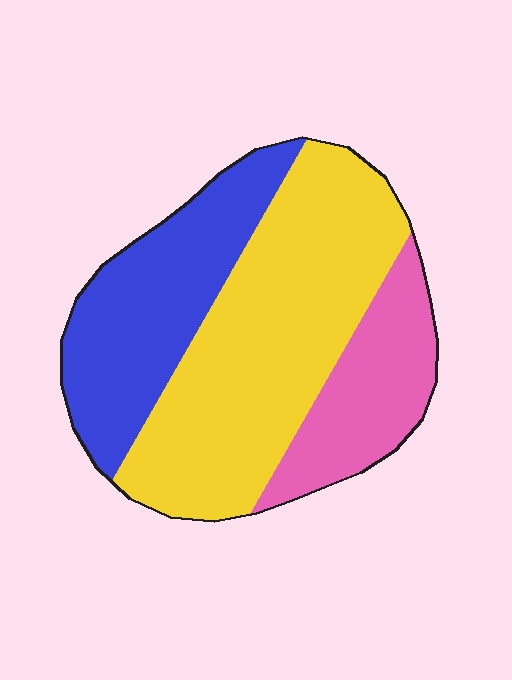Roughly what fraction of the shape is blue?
Blue takes up about one third (1/3) of the shape.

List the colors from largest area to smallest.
From largest to smallest: yellow, blue, pink.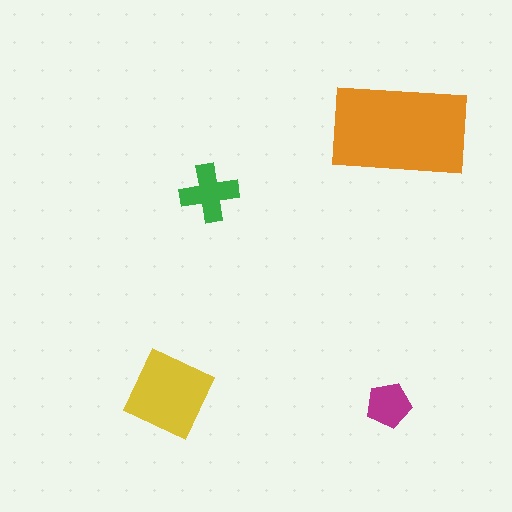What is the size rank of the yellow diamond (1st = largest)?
2nd.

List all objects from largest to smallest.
The orange rectangle, the yellow diamond, the green cross, the magenta pentagon.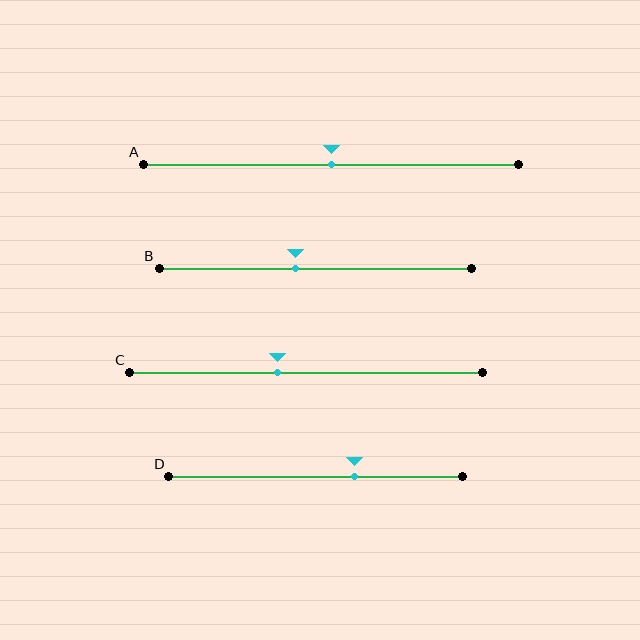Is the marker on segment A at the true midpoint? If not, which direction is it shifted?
Yes, the marker on segment A is at the true midpoint.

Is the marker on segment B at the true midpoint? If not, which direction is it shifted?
No, the marker on segment B is shifted to the left by about 6% of the segment length.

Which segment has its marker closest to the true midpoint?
Segment A has its marker closest to the true midpoint.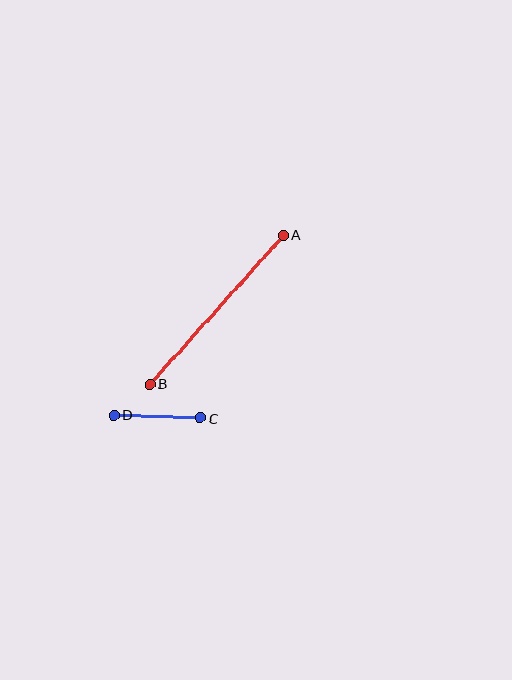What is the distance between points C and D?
The distance is approximately 86 pixels.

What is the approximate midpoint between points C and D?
The midpoint is at approximately (157, 417) pixels.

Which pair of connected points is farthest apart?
Points A and B are farthest apart.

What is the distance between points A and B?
The distance is approximately 200 pixels.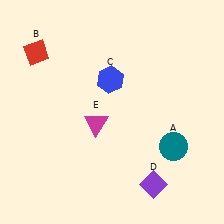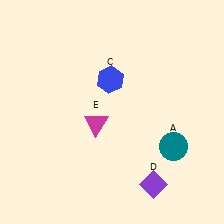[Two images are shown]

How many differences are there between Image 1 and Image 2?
There is 1 difference between the two images.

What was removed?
The red diamond (B) was removed in Image 2.